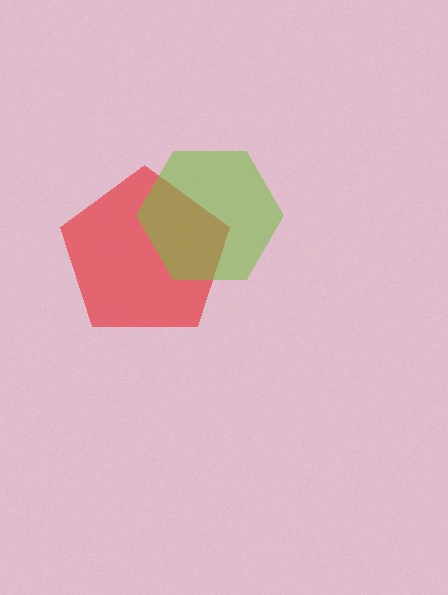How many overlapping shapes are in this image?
There are 2 overlapping shapes in the image.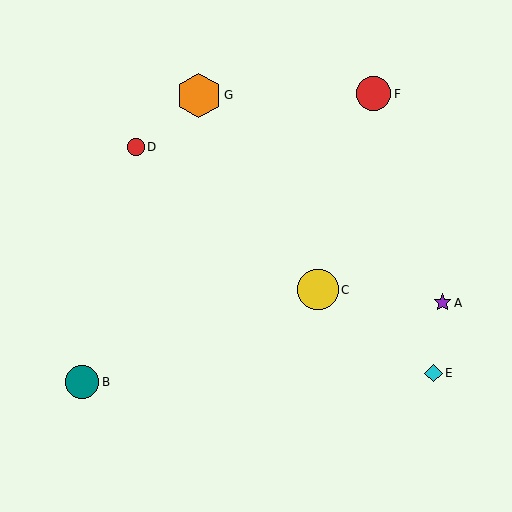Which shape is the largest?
The orange hexagon (labeled G) is the largest.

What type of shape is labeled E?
Shape E is a cyan diamond.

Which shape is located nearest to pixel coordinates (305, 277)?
The yellow circle (labeled C) at (318, 290) is nearest to that location.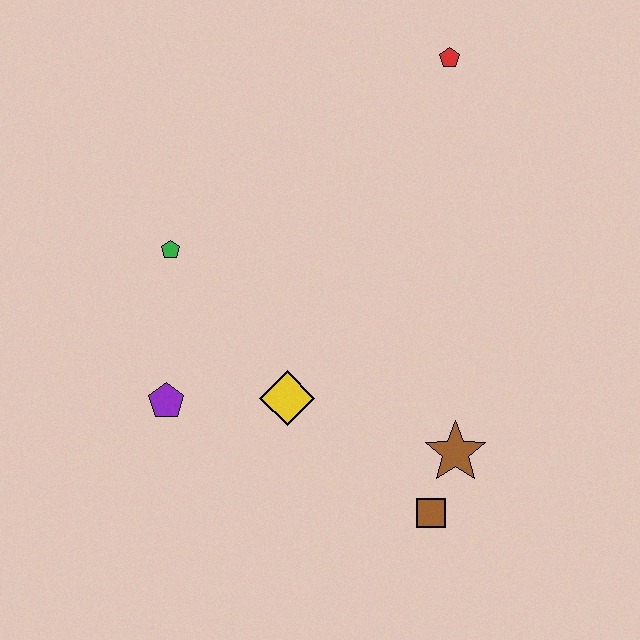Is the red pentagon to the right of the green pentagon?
Yes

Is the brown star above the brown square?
Yes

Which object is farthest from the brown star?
The red pentagon is farthest from the brown star.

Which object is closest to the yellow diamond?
The purple pentagon is closest to the yellow diamond.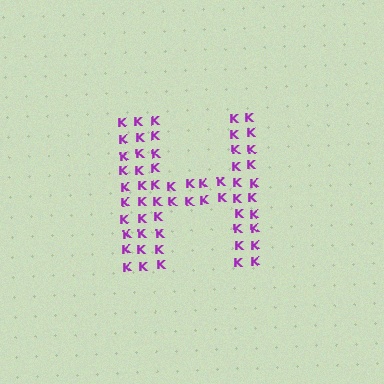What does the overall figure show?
The overall figure shows the letter H.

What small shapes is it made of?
It is made of small letter K's.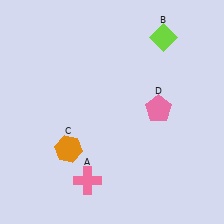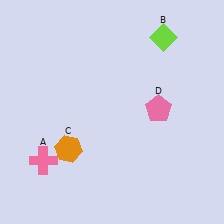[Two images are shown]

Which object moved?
The pink cross (A) moved left.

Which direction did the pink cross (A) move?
The pink cross (A) moved left.